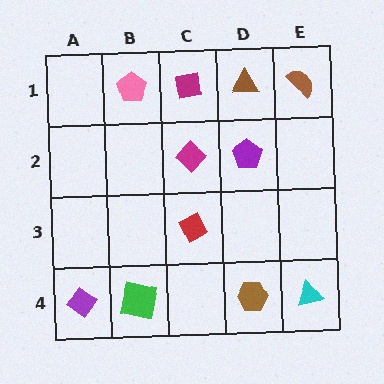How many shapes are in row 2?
2 shapes.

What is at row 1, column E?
A brown semicircle.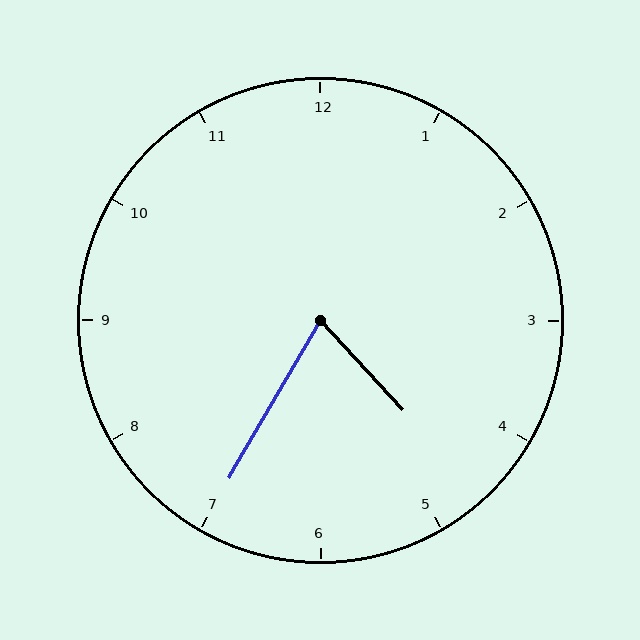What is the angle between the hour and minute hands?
Approximately 72 degrees.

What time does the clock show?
4:35.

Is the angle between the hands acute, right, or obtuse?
It is acute.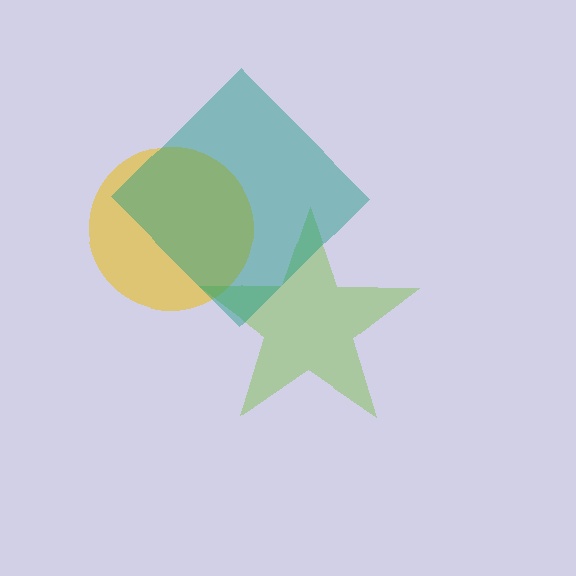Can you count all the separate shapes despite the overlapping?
Yes, there are 3 separate shapes.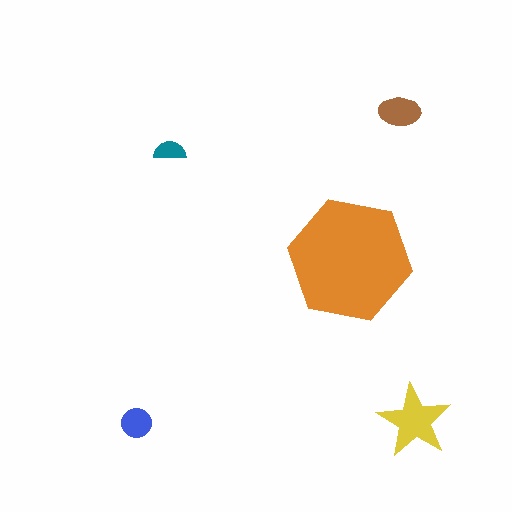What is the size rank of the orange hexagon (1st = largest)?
1st.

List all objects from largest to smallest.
The orange hexagon, the yellow star, the brown ellipse, the blue circle, the teal semicircle.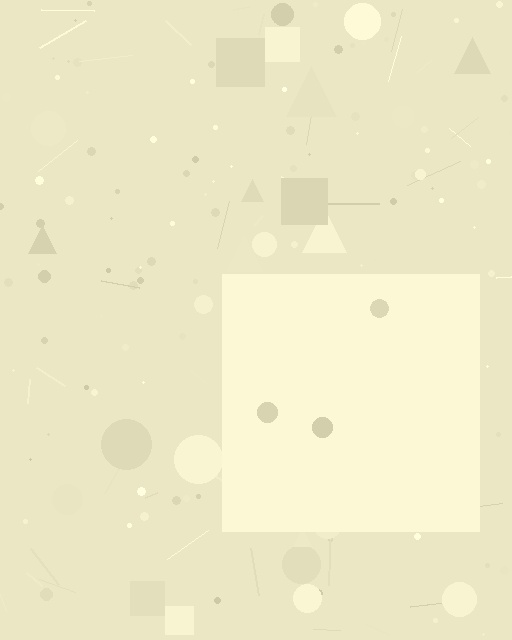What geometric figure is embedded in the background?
A square is embedded in the background.